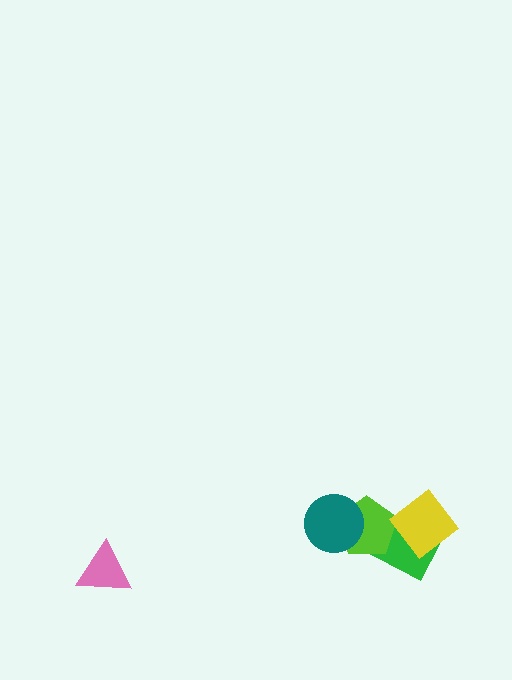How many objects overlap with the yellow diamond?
2 objects overlap with the yellow diamond.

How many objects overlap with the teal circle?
1 object overlaps with the teal circle.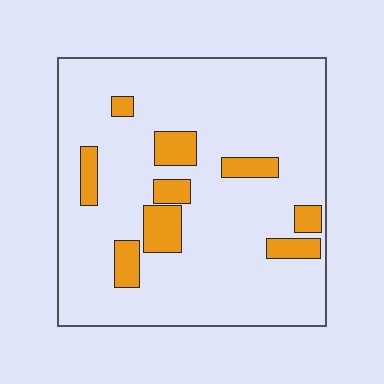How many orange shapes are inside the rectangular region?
9.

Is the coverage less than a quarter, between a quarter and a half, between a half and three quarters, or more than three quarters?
Less than a quarter.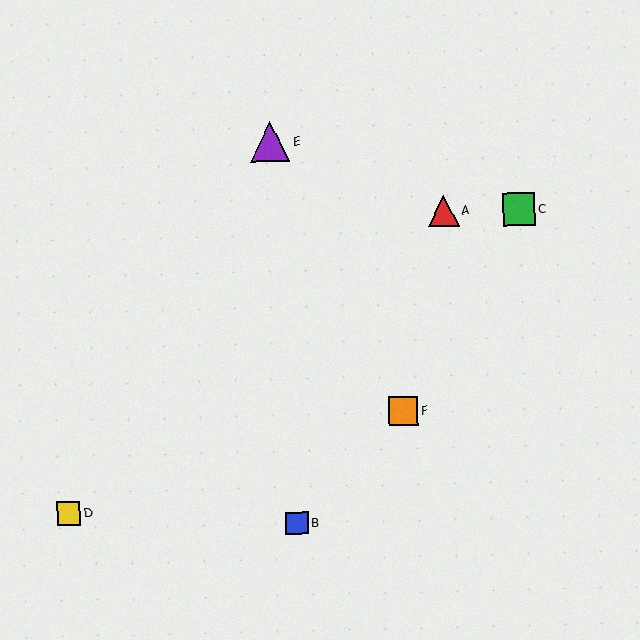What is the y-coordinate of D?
Object D is at y≈514.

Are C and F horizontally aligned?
No, C is at y≈209 and F is at y≈411.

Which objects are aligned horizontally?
Objects A, C are aligned horizontally.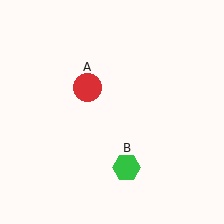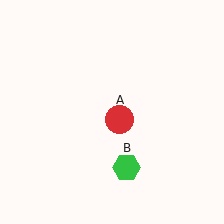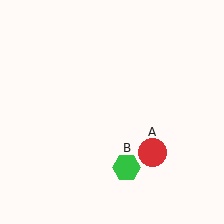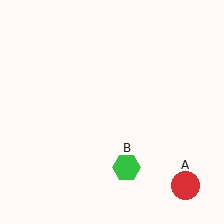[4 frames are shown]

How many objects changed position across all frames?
1 object changed position: red circle (object A).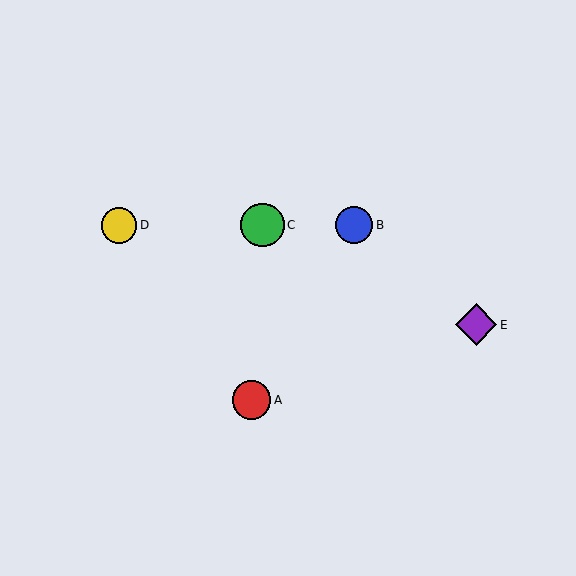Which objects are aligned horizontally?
Objects B, C, D are aligned horizontally.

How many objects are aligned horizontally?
3 objects (B, C, D) are aligned horizontally.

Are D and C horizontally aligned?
Yes, both are at y≈225.